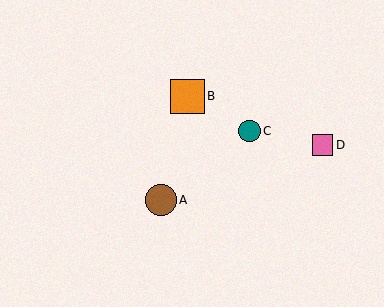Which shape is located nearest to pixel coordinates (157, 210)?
The brown circle (labeled A) at (161, 200) is nearest to that location.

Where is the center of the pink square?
The center of the pink square is at (323, 145).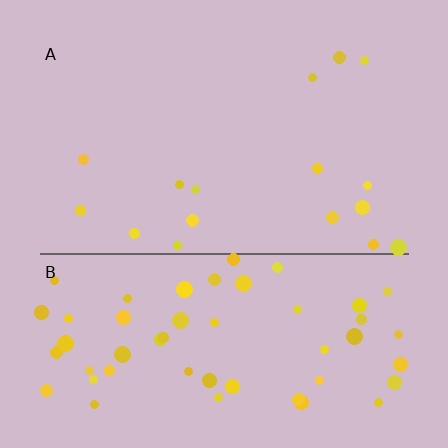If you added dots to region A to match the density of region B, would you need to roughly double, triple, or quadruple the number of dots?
Approximately triple.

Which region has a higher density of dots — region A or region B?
B (the bottom).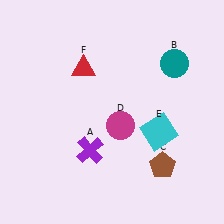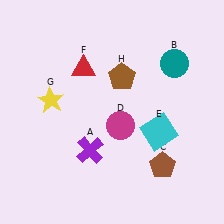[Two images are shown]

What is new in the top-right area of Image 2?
A brown pentagon (H) was added in the top-right area of Image 2.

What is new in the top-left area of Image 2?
A yellow star (G) was added in the top-left area of Image 2.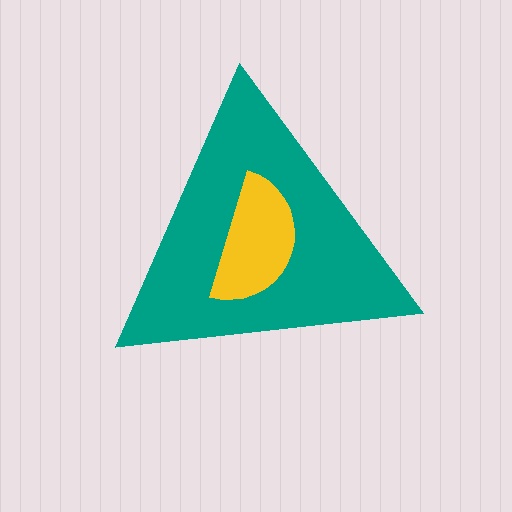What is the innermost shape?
The yellow semicircle.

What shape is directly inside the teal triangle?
The yellow semicircle.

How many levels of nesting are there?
2.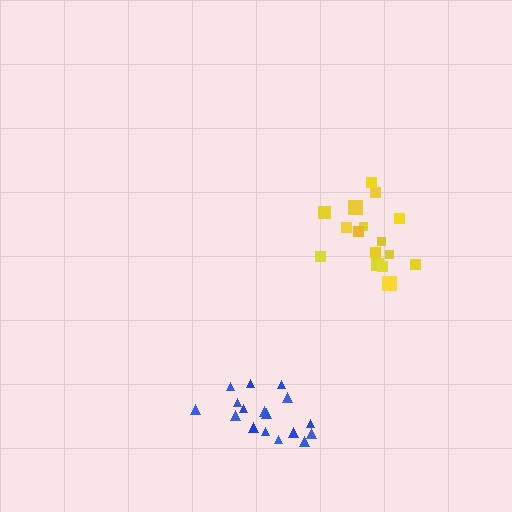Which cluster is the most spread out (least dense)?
Yellow.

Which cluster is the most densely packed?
Blue.